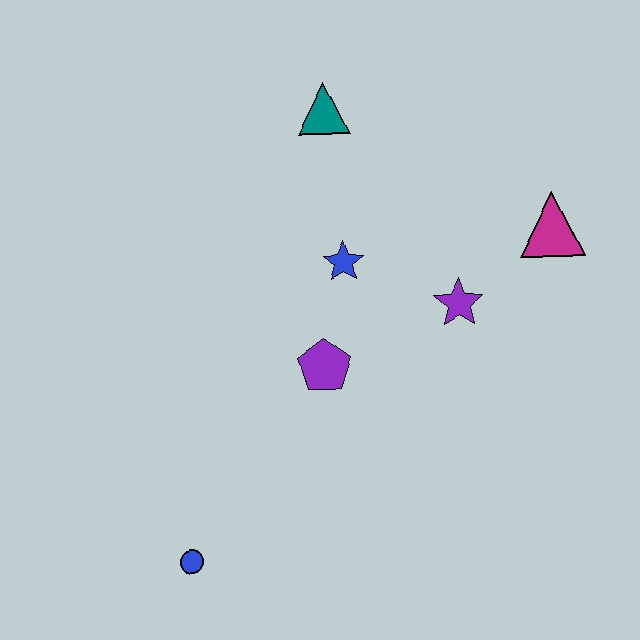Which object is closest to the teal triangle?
The blue star is closest to the teal triangle.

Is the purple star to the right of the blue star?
Yes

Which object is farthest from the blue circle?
The magenta triangle is farthest from the blue circle.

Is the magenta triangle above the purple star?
Yes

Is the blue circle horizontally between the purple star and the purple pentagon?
No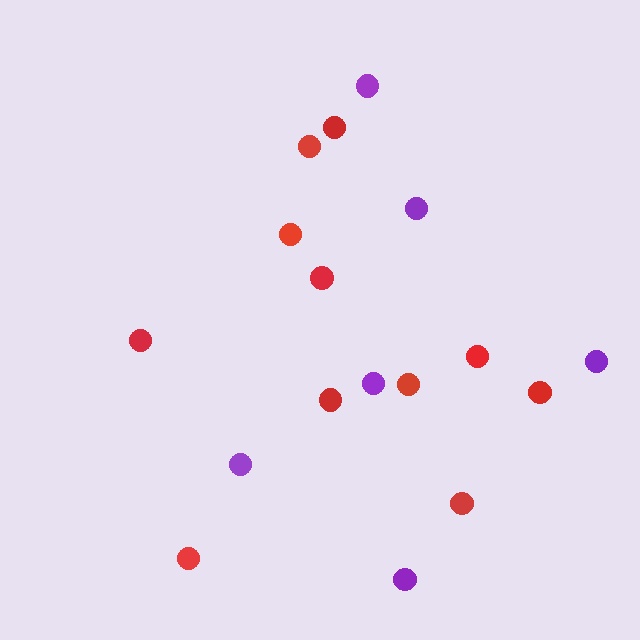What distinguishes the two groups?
There are 2 groups: one group of red circles (11) and one group of purple circles (6).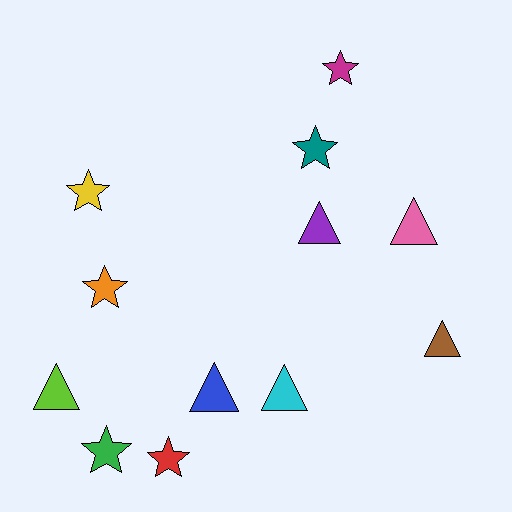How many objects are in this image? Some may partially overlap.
There are 12 objects.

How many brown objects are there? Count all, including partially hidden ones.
There is 1 brown object.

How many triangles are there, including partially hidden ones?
There are 6 triangles.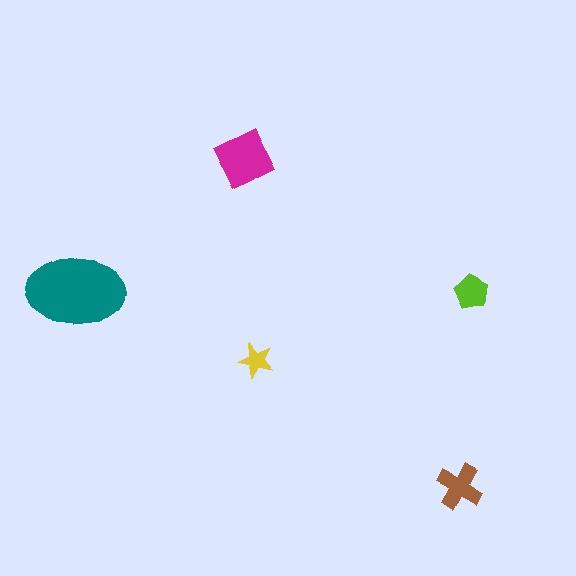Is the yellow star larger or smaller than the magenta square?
Smaller.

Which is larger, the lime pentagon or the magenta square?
The magenta square.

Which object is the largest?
The teal ellipse.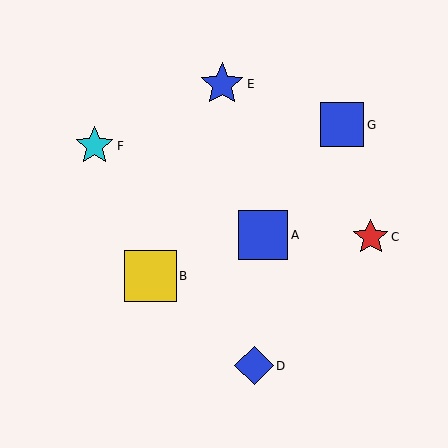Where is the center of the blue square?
The center of the blue square is at (263, 235).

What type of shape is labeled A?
Shape A is a blue square.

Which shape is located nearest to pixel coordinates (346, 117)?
The blue square (labeled G) at (342, 125) is nearest to that location.